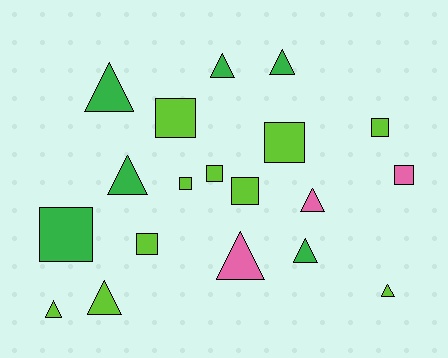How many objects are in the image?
There are 19 objects.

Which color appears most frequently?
Lime, with 10 objects.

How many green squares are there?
There is 1 green square.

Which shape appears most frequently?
Triangle, with 10 objects.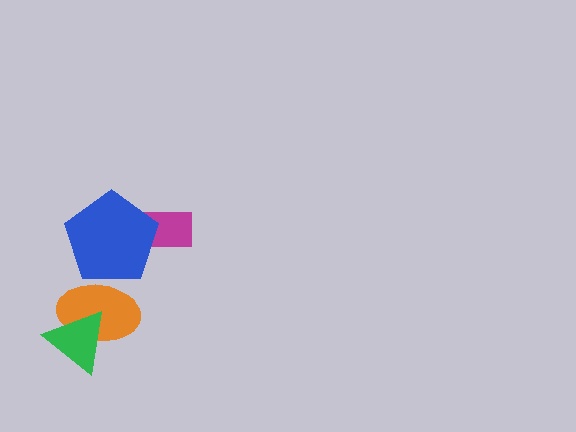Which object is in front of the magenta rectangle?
The blue pentagon is in front of the magenta rectangle.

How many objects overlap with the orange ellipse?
2 objects overlap with the orange ellipse.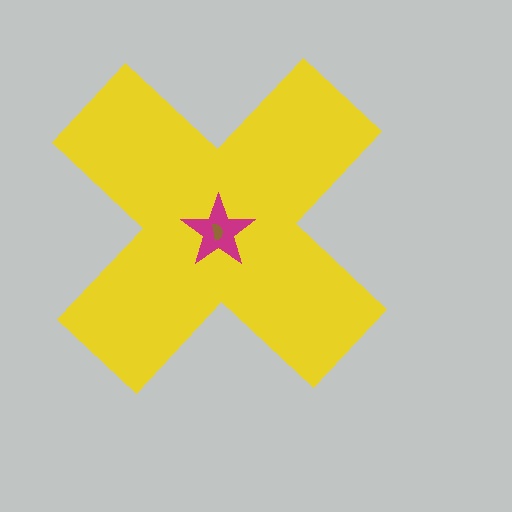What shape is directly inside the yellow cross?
The magenta star.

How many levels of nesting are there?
3.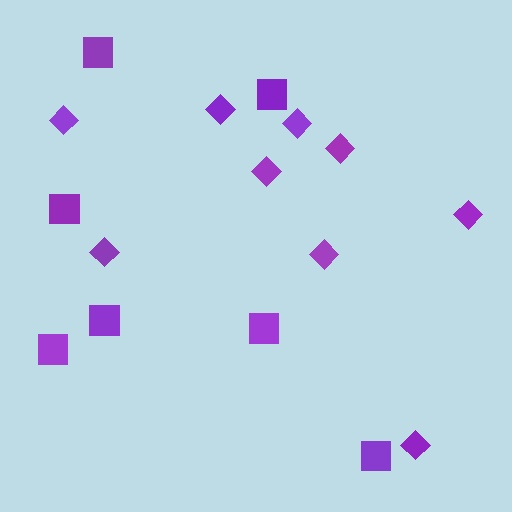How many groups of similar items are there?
There are 2 groups: one group of diamonds (9) and one group of squares (7).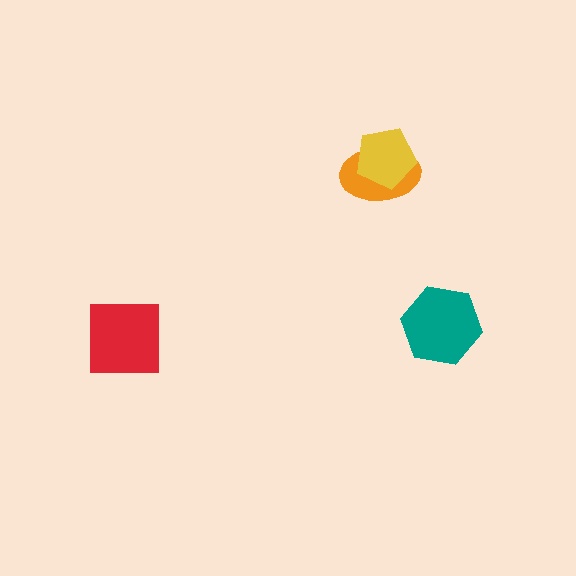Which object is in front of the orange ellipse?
The yellow pentagon is in front of the orange ellipse.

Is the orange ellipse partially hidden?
Yes, it is partially covered by another shape.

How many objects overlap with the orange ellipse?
1 object overlaps with the orange ellipse.